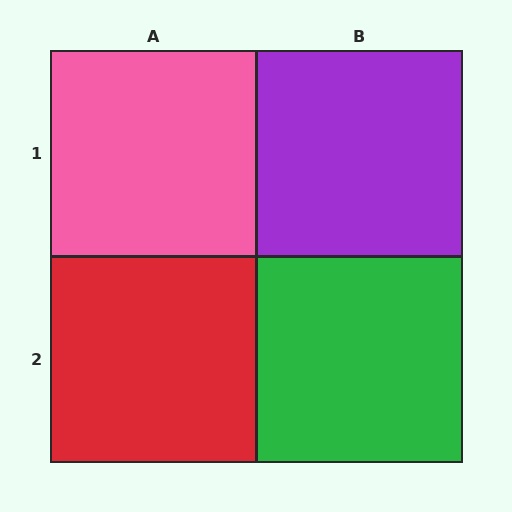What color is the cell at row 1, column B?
Purple.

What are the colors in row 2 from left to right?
Red, green.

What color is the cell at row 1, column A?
Pink.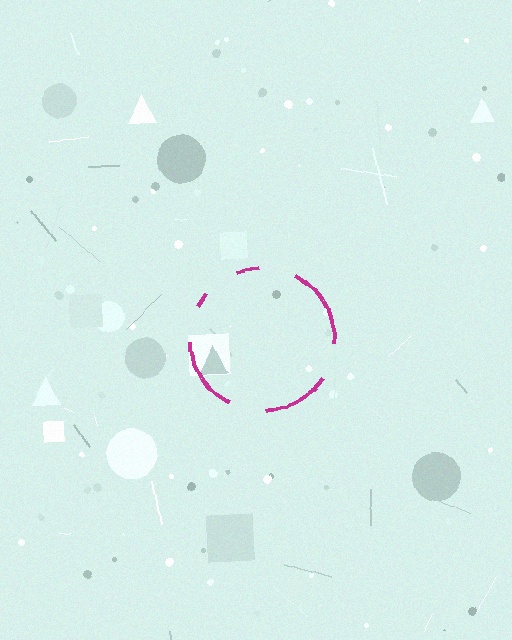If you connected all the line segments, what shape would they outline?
They would outline a circle.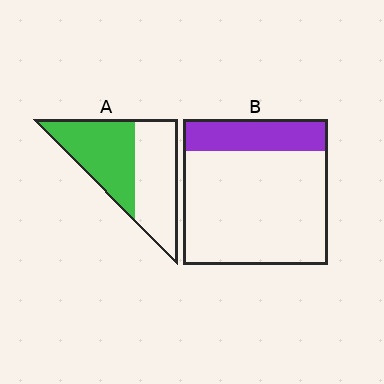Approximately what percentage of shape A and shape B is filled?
A is approximately 50% and B is approximately 20%.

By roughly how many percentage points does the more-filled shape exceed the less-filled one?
By roughly 30 percentage points (A over B).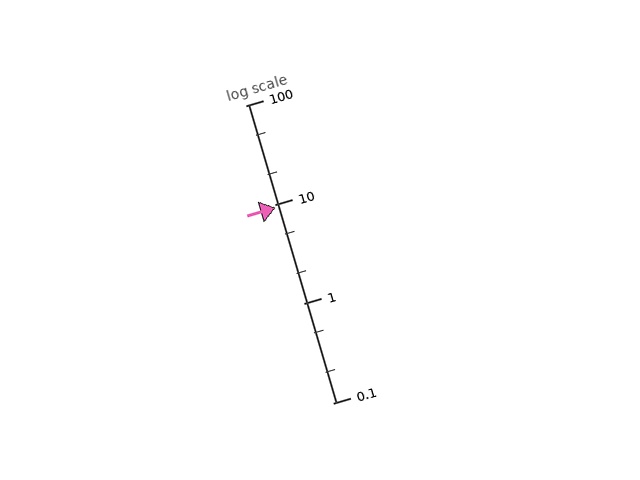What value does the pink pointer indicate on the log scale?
The pointer indicates approximately 9.3.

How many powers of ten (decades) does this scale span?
The scale spans 3 decades, from 0.1 to 100.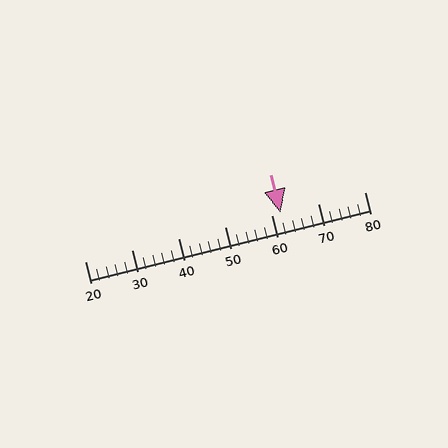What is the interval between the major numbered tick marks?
The major tick marks are spaced 10 units apart.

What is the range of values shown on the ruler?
The ruler shows values from 20 to 80.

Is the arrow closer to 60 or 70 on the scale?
The arrow is closer to 60.